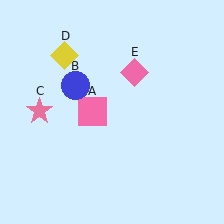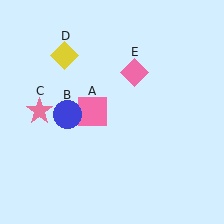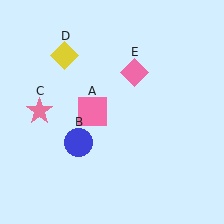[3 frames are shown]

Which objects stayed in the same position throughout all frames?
Pink square (object A) and pink star (object C) and yellow diamond (object D) and pink diamond (object E) remained stationary.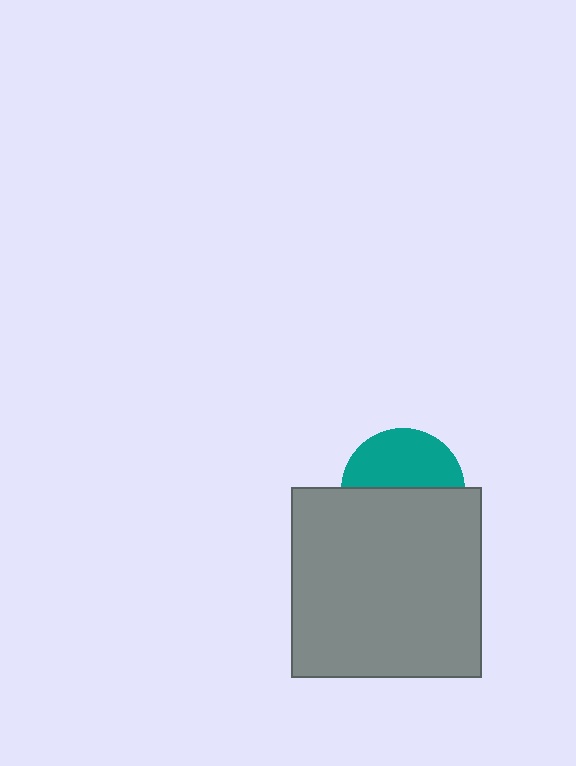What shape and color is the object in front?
The object in front is a gray square.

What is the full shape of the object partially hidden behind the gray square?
The partially hidden object is a teal circle.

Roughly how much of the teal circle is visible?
About half of it is visible (roughly 47%).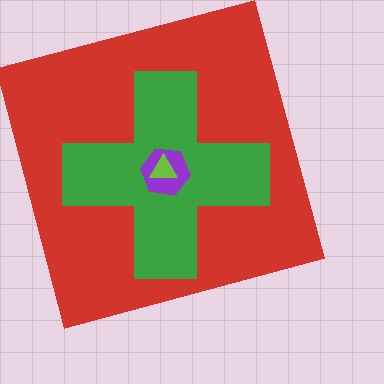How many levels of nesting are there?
4.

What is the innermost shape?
The lime triangle.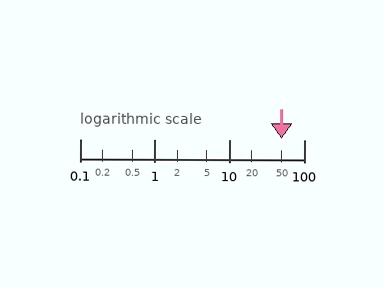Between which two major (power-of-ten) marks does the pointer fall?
The pointer is between 10 and 100.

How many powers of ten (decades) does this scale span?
The scale spans 3 decades, from 0.1 to 100.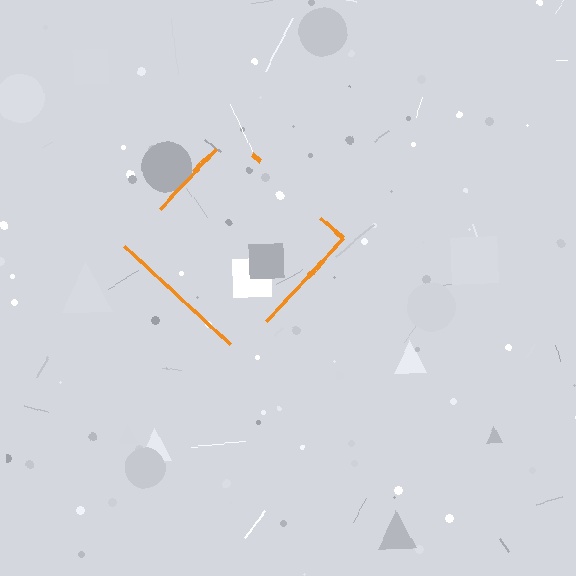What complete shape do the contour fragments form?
The contour fragments form a diamond.